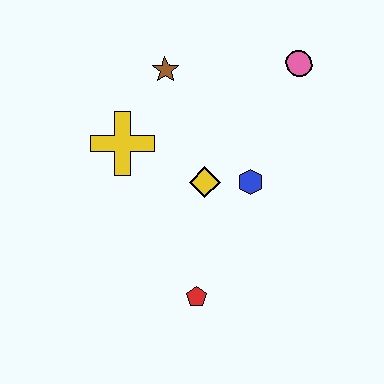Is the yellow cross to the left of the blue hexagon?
Yes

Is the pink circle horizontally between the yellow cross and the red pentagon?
No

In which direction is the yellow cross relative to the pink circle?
The yellow cross is to the left of the pink circle.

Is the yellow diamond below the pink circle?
Yes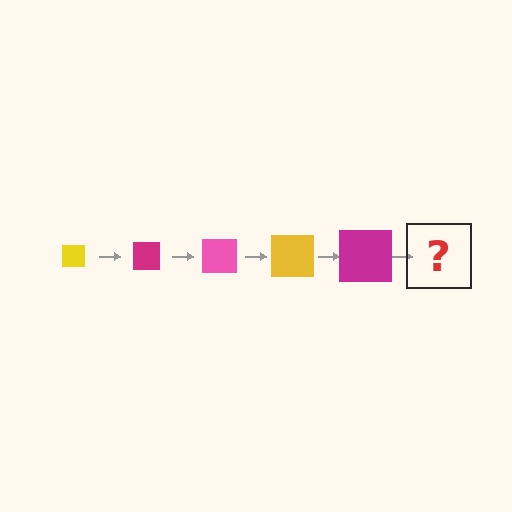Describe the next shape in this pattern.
It should be a pink square, larger than the previous one.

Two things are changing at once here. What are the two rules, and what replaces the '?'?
The two rules are that the square grows larger each step and the color cycles through yellow, magenta, and pink. The '?' should be a pink square, larger than the previous one.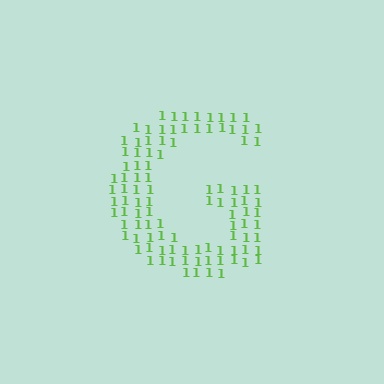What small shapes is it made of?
It is made of small digit 1's.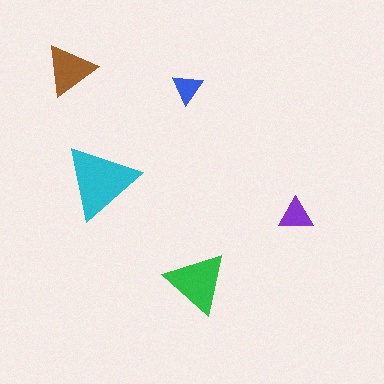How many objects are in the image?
There are 5 objects in the image.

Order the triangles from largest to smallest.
the cyan one, the green one, the brown one, the purple one, the blue one.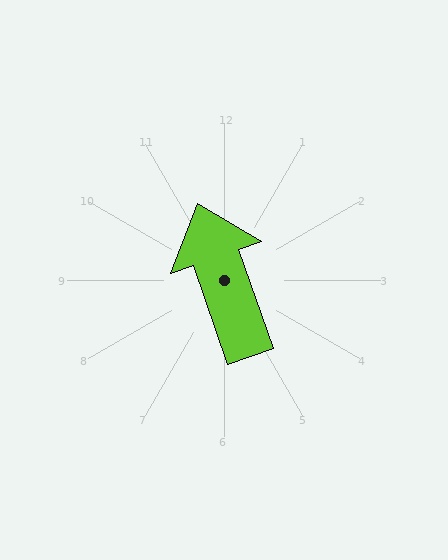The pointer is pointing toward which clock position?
Roughly 11 o'clock.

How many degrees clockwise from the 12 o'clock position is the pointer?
Approximately 341 degrees.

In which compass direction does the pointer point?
North.